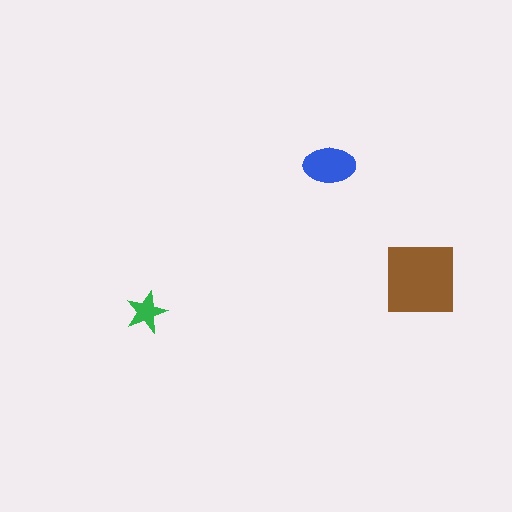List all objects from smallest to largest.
The green star, the blue ellipse, the brown square.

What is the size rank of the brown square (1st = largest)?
1st.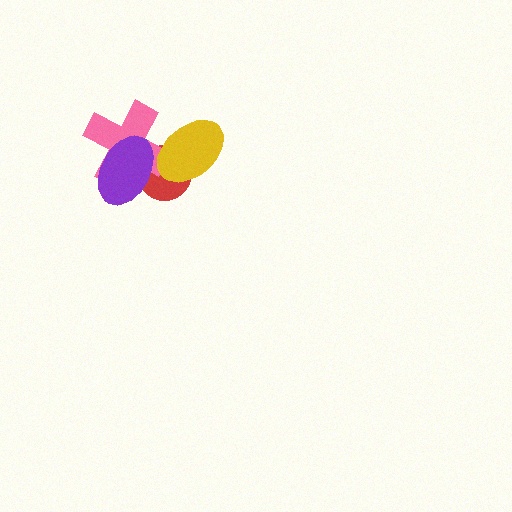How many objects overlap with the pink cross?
3 objects overlap with the pink cross.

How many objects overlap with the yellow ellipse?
3 objects overlap with the yellow ellipse.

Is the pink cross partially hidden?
Yes, it is partially covered by another shape.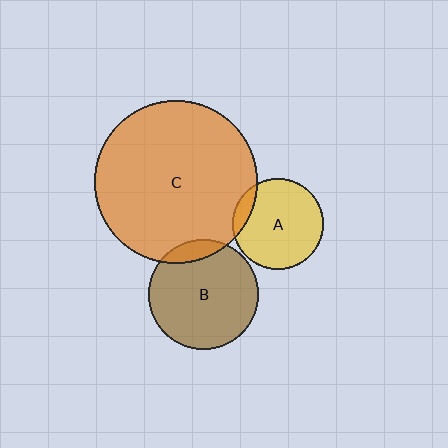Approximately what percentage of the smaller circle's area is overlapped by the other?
Approximately 10%.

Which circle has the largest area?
Circle C (orange).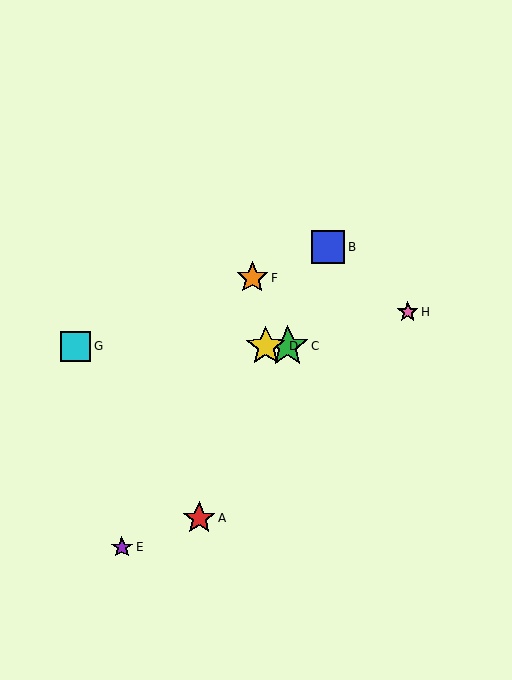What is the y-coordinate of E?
Object E is at y≈547.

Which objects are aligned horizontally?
Objects C, D, G are aligned horizontally.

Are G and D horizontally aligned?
Yes, both are at y≈346.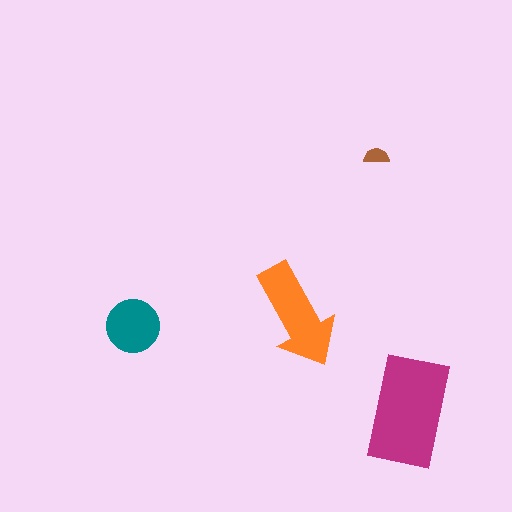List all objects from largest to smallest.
The magenta rectangle, the orange arrow, the teal circle, the brown semicircle.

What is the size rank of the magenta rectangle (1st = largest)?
1st.